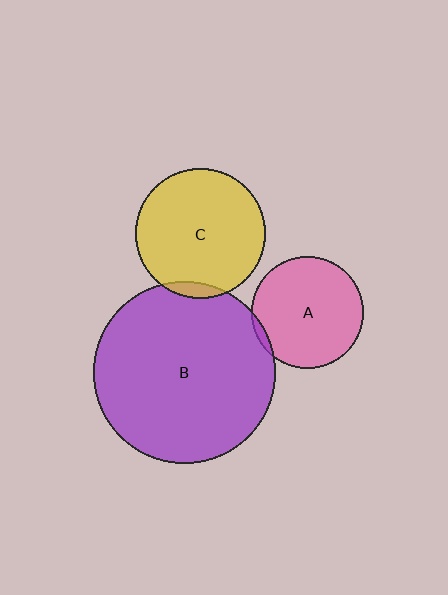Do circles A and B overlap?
Yes.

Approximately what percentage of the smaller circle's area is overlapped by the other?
Approximately 5%.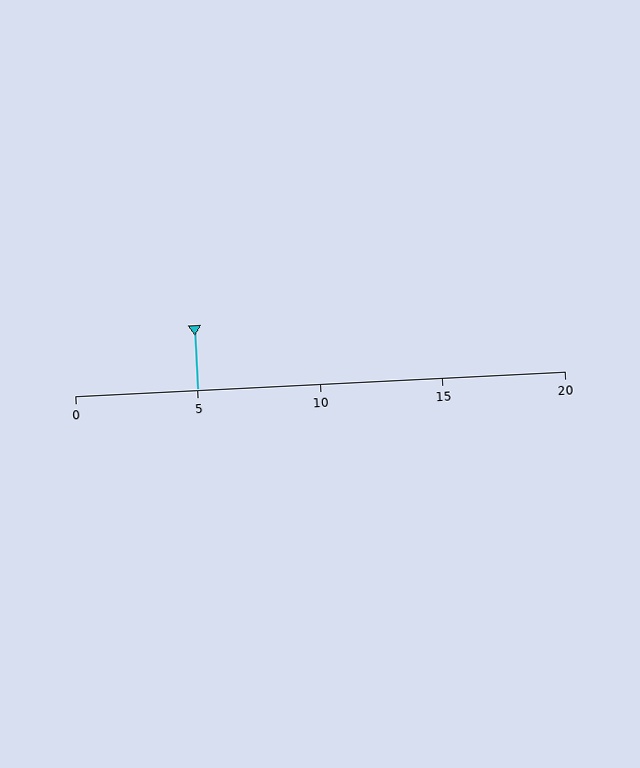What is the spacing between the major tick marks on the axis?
The major ticks are spaced 5 apart.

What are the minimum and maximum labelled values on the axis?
The axis runs from 0 to 20.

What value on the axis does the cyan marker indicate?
The marker indicates approximately 5.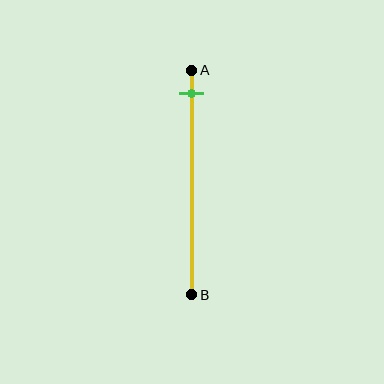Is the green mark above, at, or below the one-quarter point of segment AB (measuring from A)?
The green mark is above the one-quarter point of segment AB.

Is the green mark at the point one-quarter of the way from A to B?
No, the mark is at about 10% from A, not at the 25% one-quarter point.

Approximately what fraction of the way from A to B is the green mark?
The green mark is approximately 10% of the way from A to B.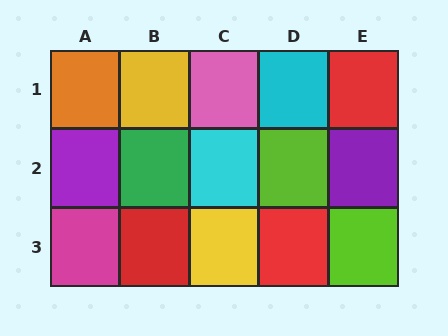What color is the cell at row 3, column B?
Red.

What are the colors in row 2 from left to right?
Purple, green, cyan, lime, purple.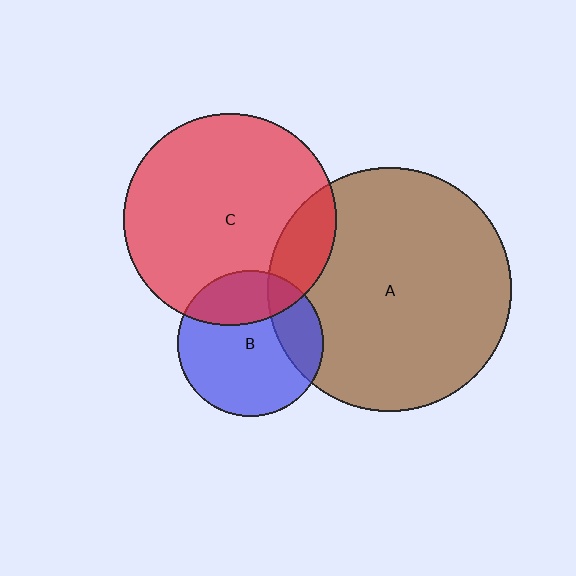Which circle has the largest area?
Circle A (brown).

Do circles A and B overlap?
Yes.